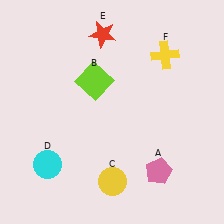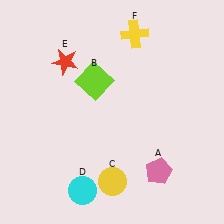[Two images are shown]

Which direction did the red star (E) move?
The red star (E) moved left.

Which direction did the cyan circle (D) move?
The cyan circle (D) moved right.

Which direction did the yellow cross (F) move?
The yellow cross (F) moved left.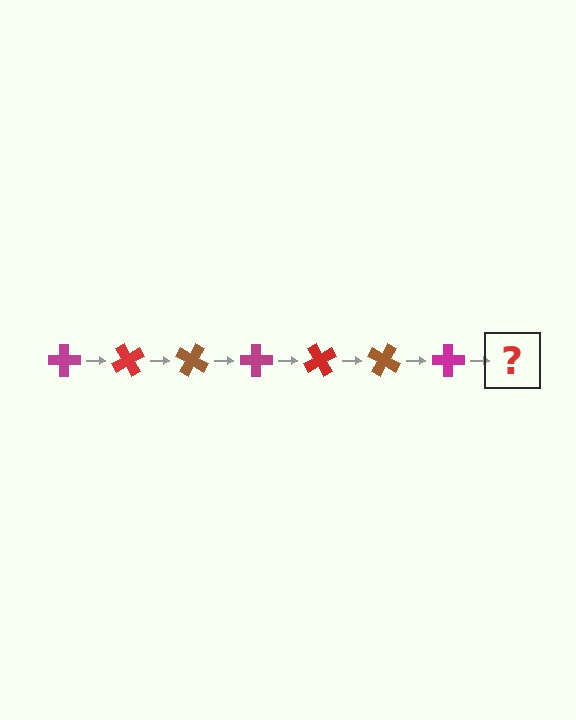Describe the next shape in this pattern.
It should be a red cross, rotated 420 degrees from the start.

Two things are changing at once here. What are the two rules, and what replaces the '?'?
The two rules are that it rotates 60 degrees each step and the color cycles through magenta, red, and brown. The '?' should be a red cross, rotated 420 degrees from the start.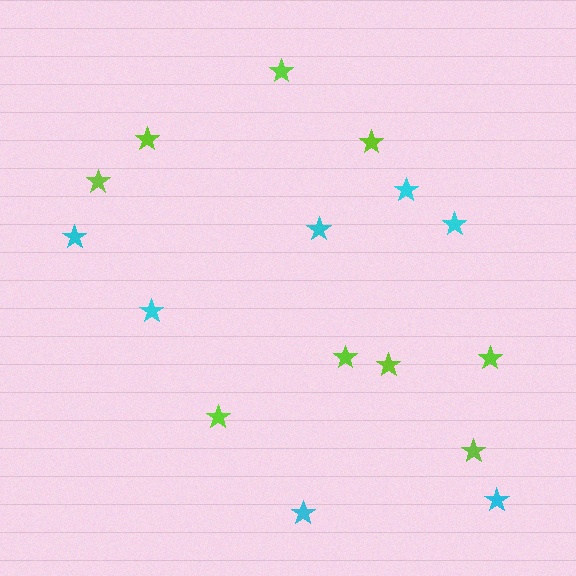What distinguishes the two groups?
There are 2 groups: one group of cyan stars (7) and one group of lime stars (9).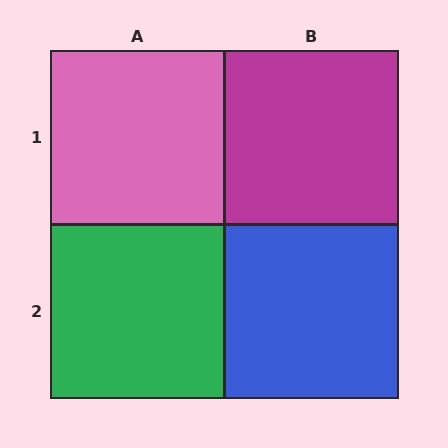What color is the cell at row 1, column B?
Magenta.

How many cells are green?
1 cell is green.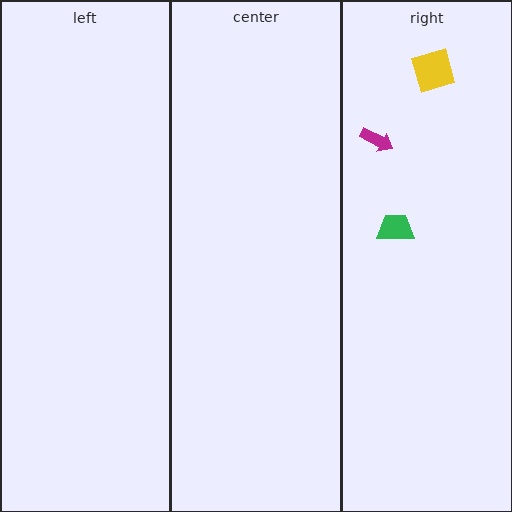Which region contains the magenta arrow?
The right region.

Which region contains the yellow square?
The right region.